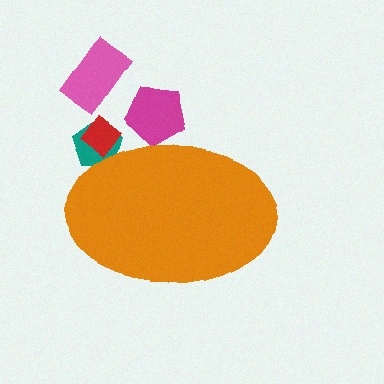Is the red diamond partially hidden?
Yes, the red diamond is partially hidden behind the orange ellipse.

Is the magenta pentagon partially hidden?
Yes, the magenta pentagon is partially hidden behind the orange ellipse.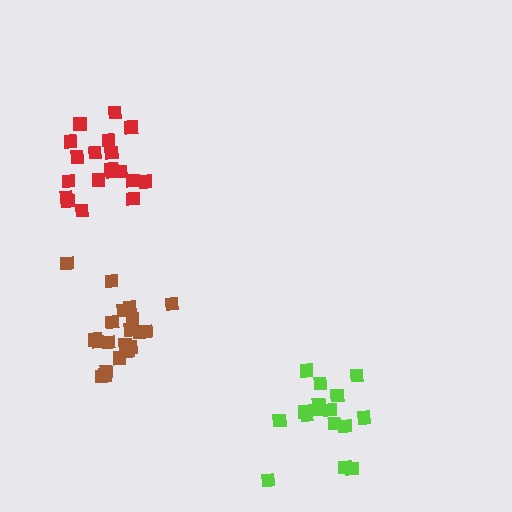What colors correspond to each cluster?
The clusters are colored: red, lime, brown.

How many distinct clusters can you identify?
There are 3 distinct clusters.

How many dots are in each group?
Group 1: 19 dots, Group 2: 16 dots, Group 3: 20 dots (55 total).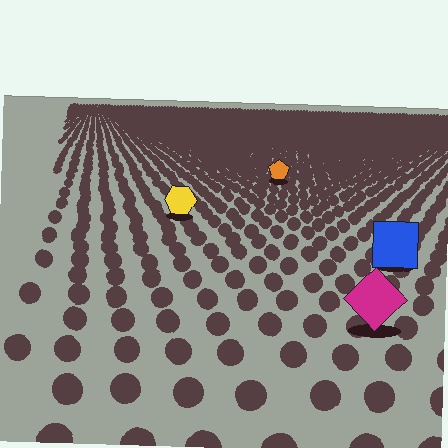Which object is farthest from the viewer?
The orange pentagon is farthest from the viewer. It appears smaller and the ground texture around it is denser.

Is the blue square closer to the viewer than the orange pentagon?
Yes. The blue square is closer — you can tell from the texture gradient: the ground texture is coarser near it.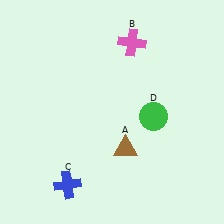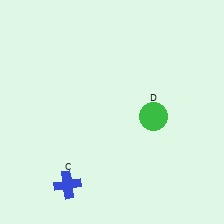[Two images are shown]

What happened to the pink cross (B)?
The pink cross (B) was removed in Image 2. It was in the top-right area of Image 1.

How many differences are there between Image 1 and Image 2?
There are 2 differences between the two images.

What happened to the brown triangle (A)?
The brown triangle (A) was removed in Image 2. It was in the bottom-right area of Image 1.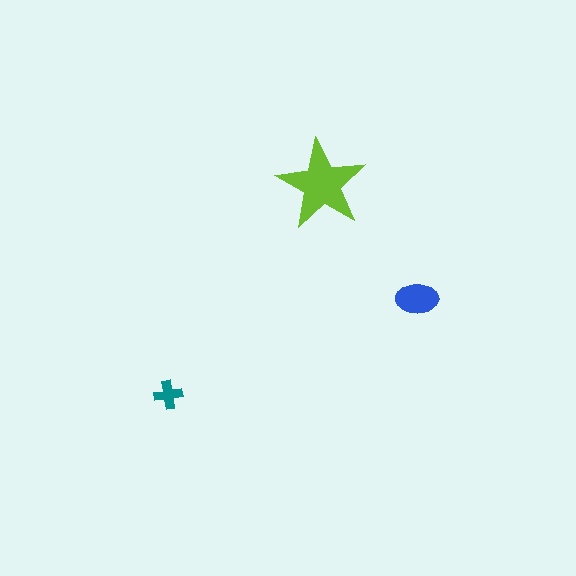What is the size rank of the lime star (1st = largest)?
1st.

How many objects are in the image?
There are 3 objects in the image.